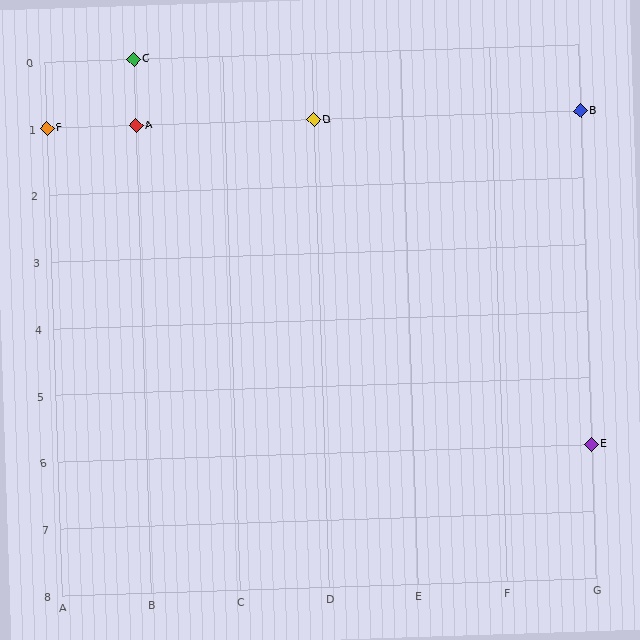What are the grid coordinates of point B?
Point B is at grid coordinates (G, 1).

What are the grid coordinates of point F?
Point F is at grid coordinates (A, 1).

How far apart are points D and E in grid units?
Points D and E are 3 columns and 5 rows apart (about 5.8 grid units diagonally).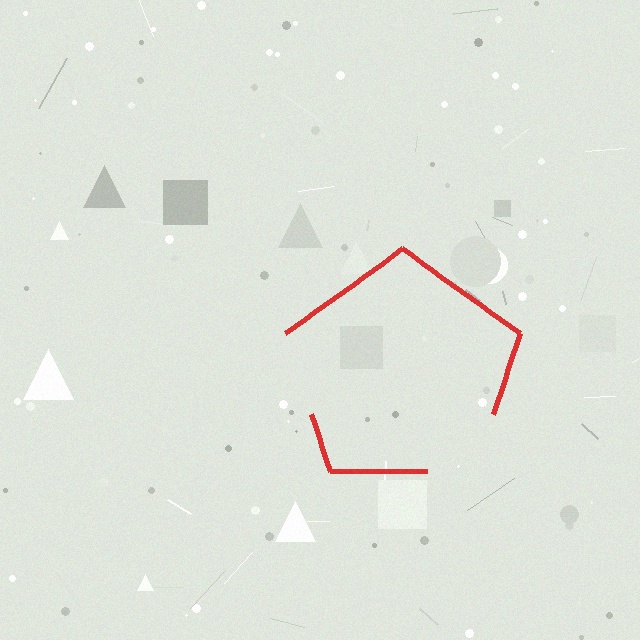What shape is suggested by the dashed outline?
The dashed outline suggests a pentagon.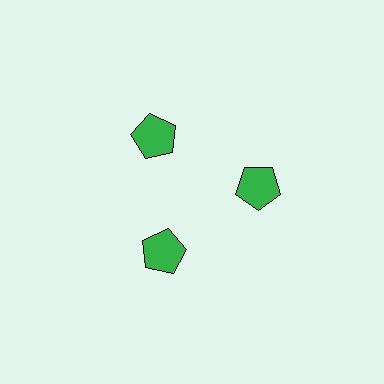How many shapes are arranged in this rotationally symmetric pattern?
There are 3 shapes, arranged in 3 groups of 1.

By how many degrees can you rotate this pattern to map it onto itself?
The pattern maps onto itself every 120 degrees of rotation.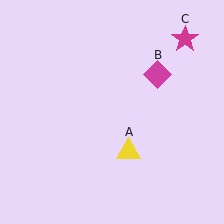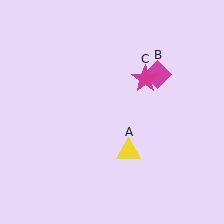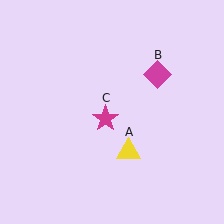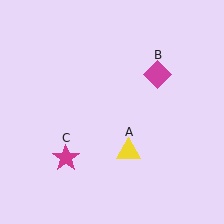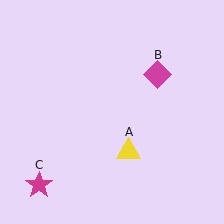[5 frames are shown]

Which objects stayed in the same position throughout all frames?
Yellow triangle (object A) and magenta diamond (object B) remained stationary.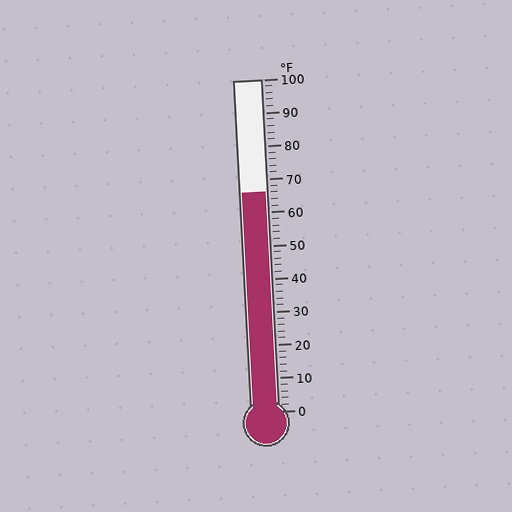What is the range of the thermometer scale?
The thermometer scale ranges from 0°F to 100°F.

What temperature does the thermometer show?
The thermometer shows approximately 66°F.